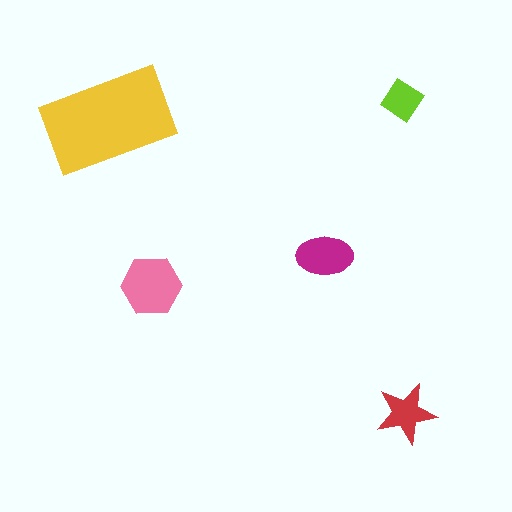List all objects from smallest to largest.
The lime diamond, the red star, the magenta ellipse, the pink hexagon, the yellow rectangle.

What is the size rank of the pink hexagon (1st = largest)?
2nd.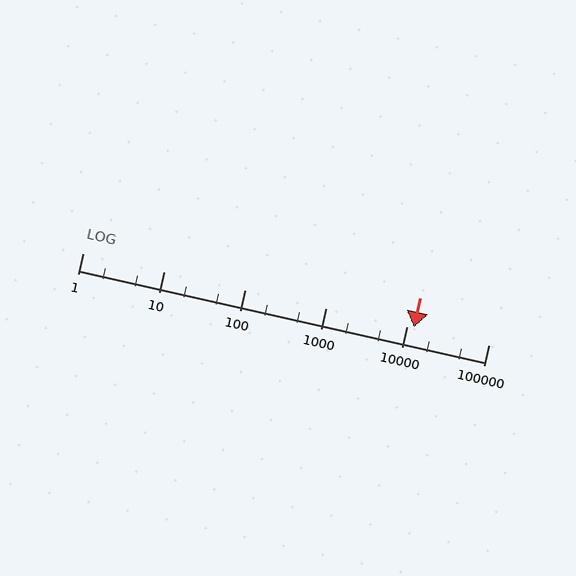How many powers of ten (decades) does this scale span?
The scale spans 5 decades, from 1 to 100000.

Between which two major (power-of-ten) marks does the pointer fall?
The pointer is between 10000 and 100000.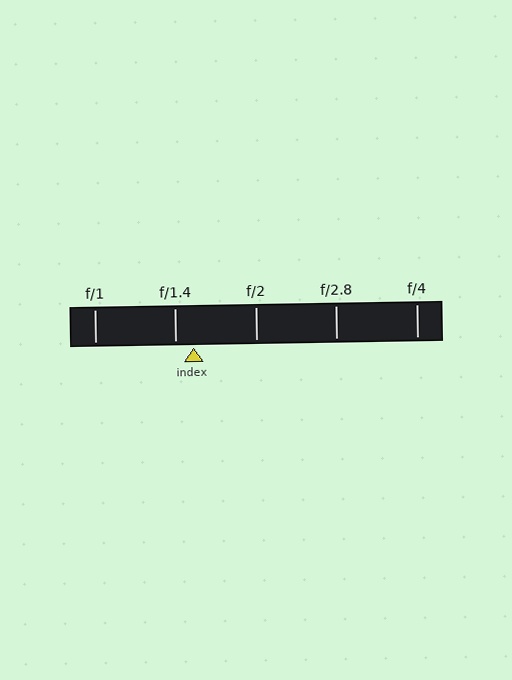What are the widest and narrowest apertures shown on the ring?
The widest aperture shown is f/1 and the narrowest is f/4.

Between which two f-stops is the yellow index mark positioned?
The index mark is between f/1.4 and f/2.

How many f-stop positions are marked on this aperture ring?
There are 5 f-stop positions marked.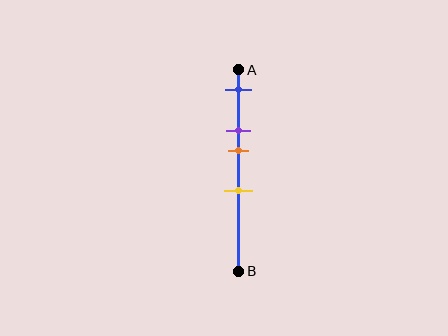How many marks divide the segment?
There are 4 marks dividing the segment.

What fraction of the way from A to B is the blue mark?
The blue mark is approximately 10% (0.1) of the way from A to B.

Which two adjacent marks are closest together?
The purple and orange marks are the closest adjacent pair.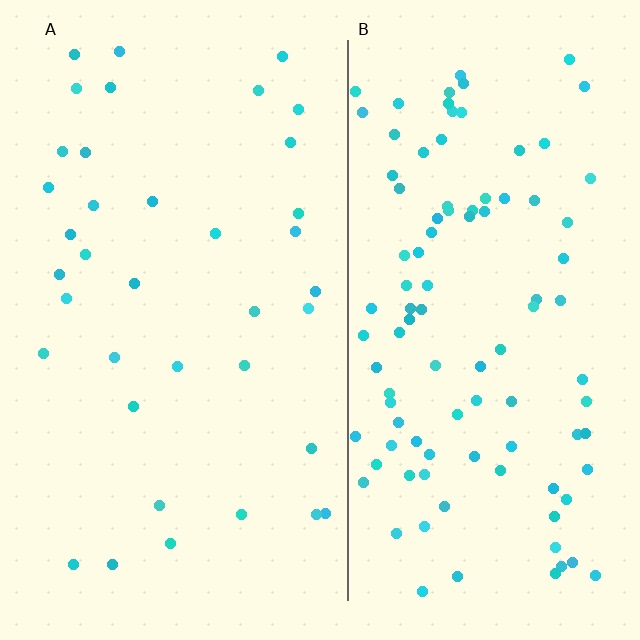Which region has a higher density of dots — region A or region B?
B (the right).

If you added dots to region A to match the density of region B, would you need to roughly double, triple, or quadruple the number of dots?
Approximately triple.